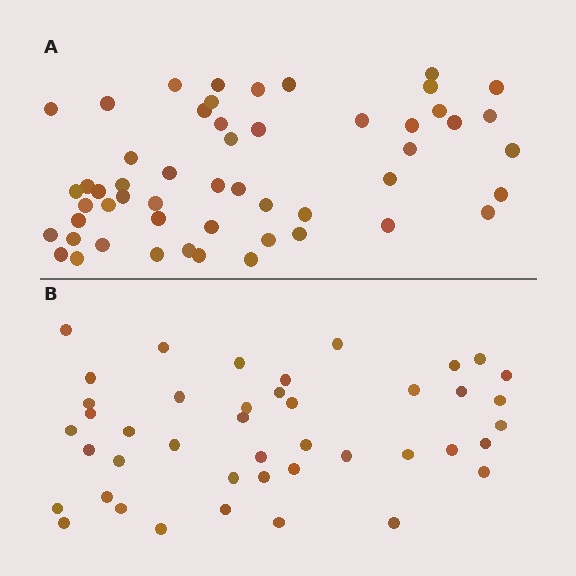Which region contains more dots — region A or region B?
Region A (the top region) has more dots.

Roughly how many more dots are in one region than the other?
Region A has roughly 10 or so more dots than region B.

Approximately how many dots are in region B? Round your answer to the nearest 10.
About 40 dots. (The exact count is 43, which rounds to 40.)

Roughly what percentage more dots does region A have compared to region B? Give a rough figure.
About 25% more.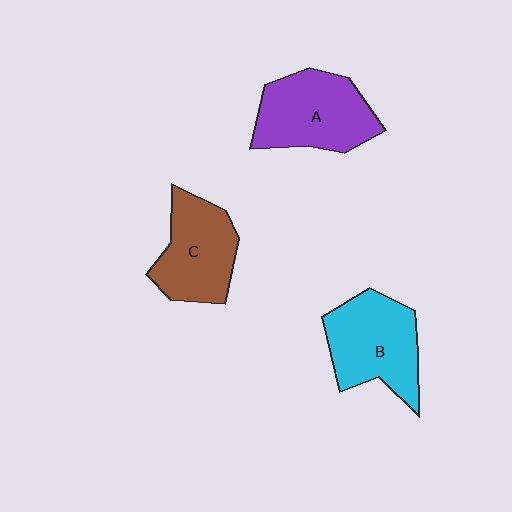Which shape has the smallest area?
Shape C (brown).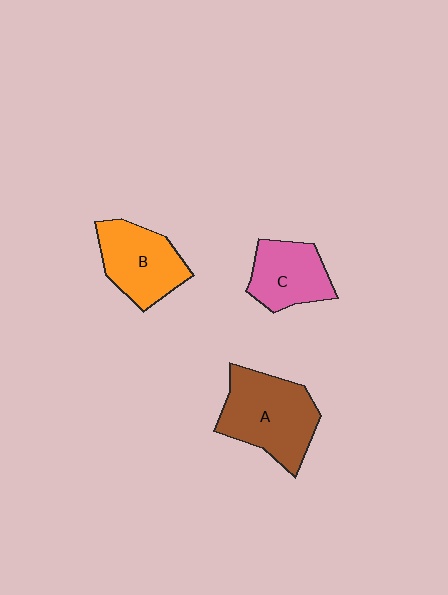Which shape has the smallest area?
Shape C (pink).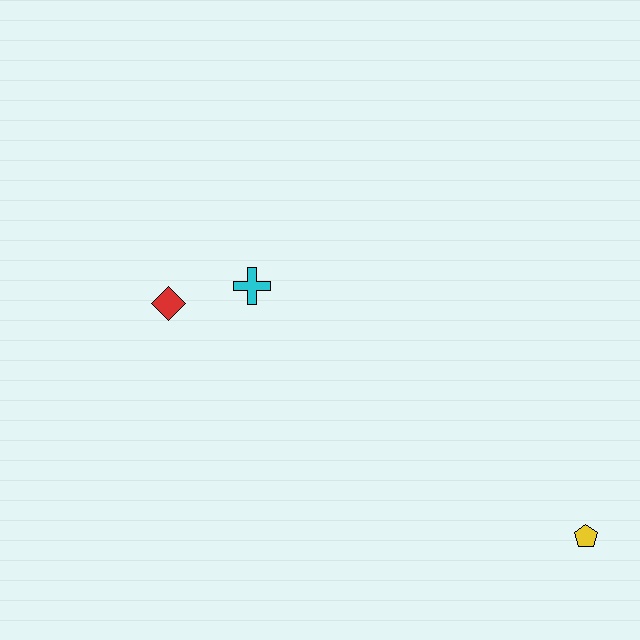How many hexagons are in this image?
There are no hexagons.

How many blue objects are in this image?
There are no blue objects.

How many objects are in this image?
There are 3 objects.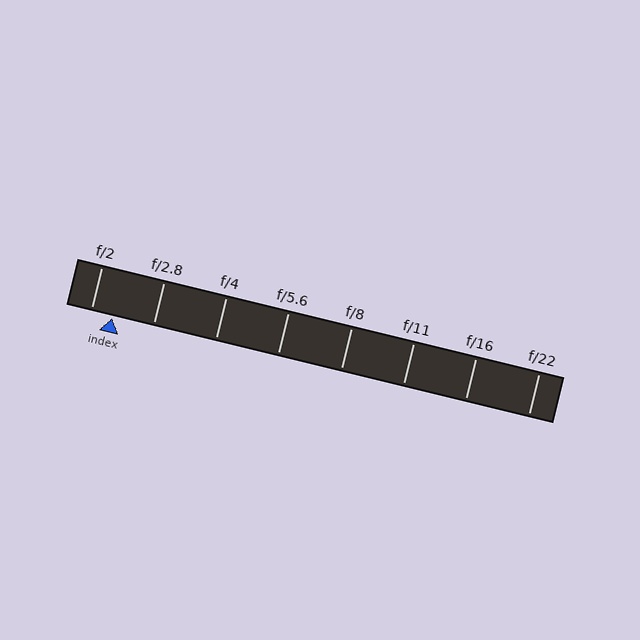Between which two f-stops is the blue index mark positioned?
The index mark is between f/2 and f/2.8.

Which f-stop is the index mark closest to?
The index mark is closest to f/2.